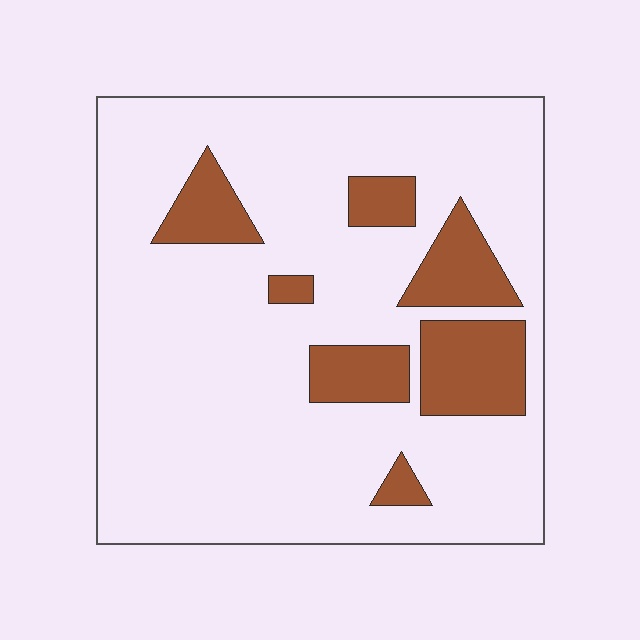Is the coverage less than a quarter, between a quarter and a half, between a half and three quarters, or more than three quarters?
Less than a quarter.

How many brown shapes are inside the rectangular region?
7.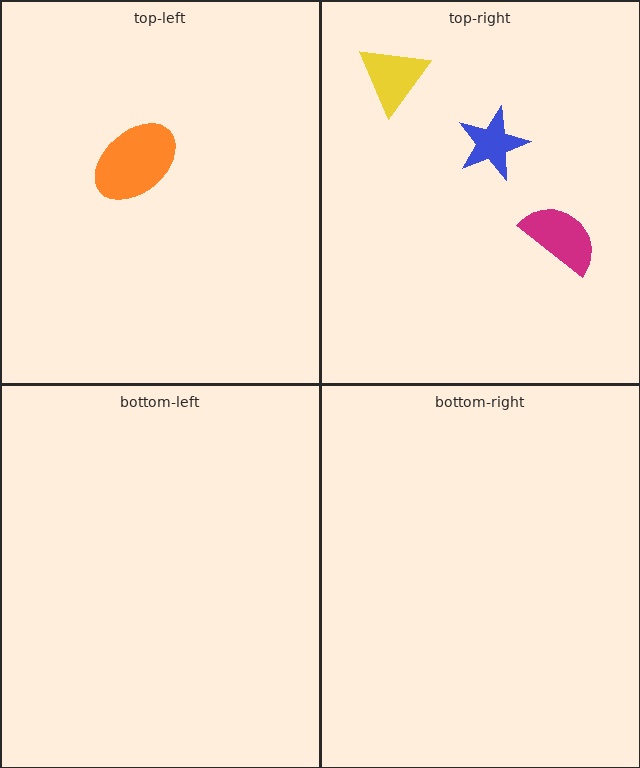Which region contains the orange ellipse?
The top-left region.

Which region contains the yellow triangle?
The top-right region.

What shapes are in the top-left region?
The orange ellipse.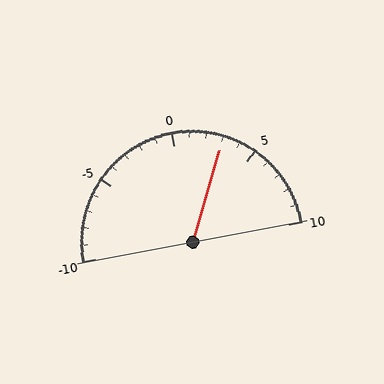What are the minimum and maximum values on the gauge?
The gauge ranges from -10 to 10.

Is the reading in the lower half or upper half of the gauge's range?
The reading is in the upper half of the range (-10 to 10).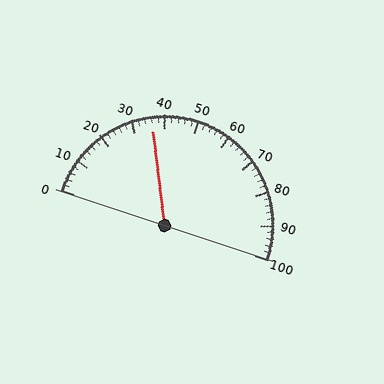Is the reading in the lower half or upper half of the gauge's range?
The reading is in the lower half of the range (0 to 100).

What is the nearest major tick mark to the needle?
The nearest major tick mark is 40.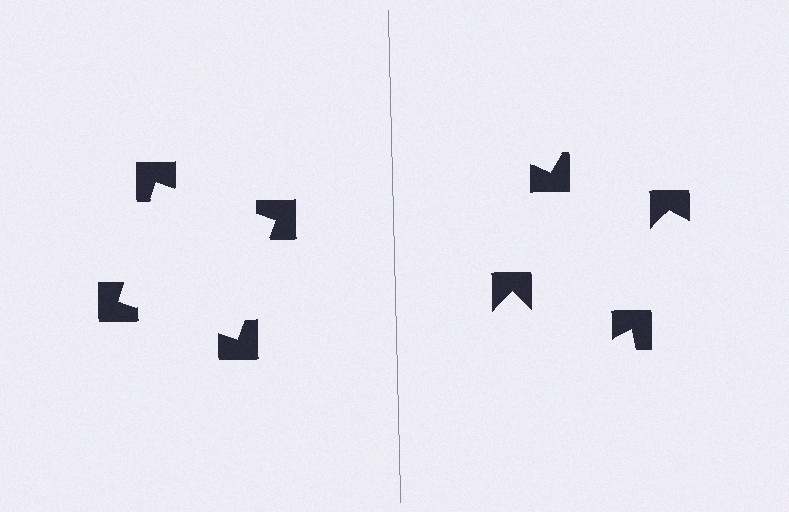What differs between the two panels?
The notched squares are positioned identically on both sides; only the wedge orientations differ. On the left they align to a square; on the right they are misaligned.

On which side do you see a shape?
An illusory square appears on the left side. On the right side the wedge cuts are rotated, so no coherent shape forms.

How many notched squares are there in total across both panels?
8 — 4 on each side.